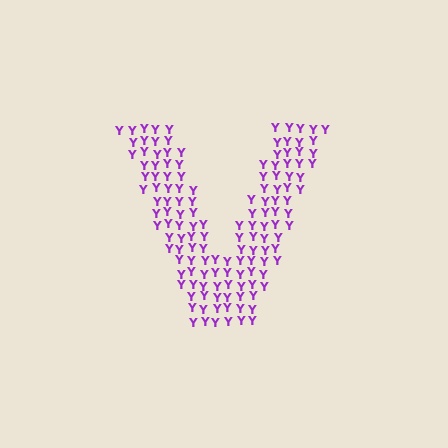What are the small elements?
The small elements are letter Y's.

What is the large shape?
The large shape is the letter V.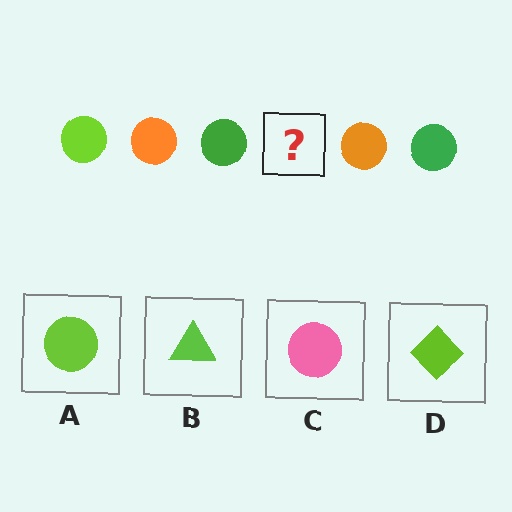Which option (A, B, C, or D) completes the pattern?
A.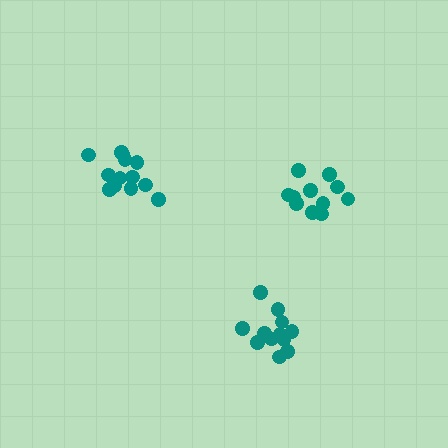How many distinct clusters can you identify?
There are 3 distinct clusters.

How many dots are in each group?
Group 1: 12 dots, Group 2: 11 dots, Group 3: 13 dots (36 total).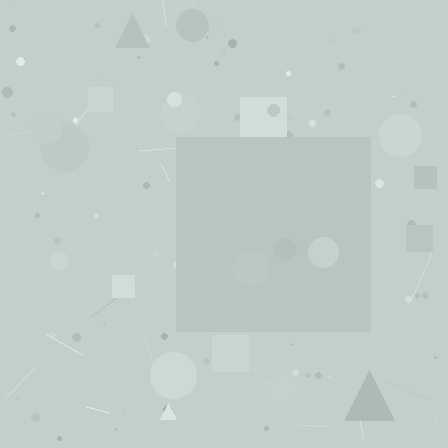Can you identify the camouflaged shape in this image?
The camouflaged shape is a square.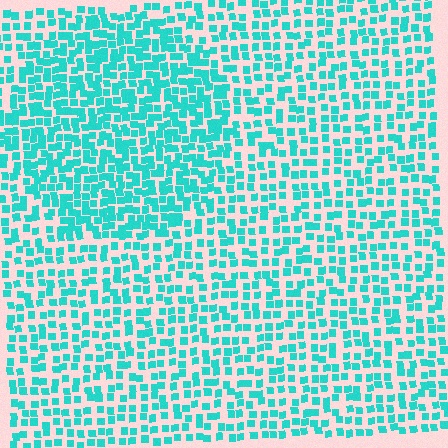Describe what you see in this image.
The image contains small cyan elements arranged at two different densities. A circle-shaped region is visible where the elements are more densely packed than the surrounding area.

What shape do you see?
I see a circle.